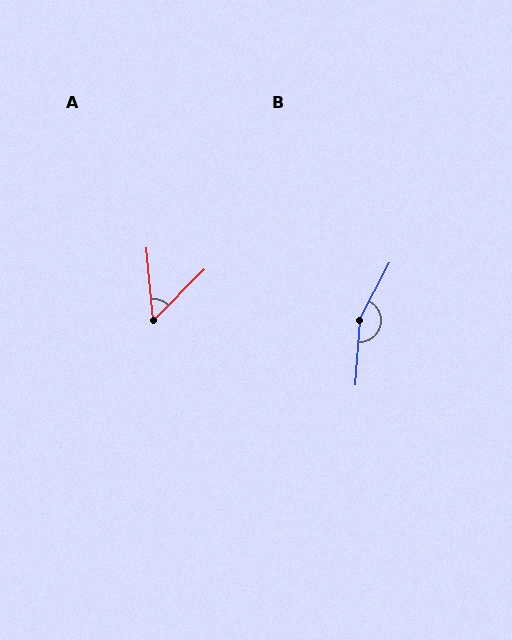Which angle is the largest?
B, at approximately 156 degrees.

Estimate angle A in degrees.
Approximately 50 degrees.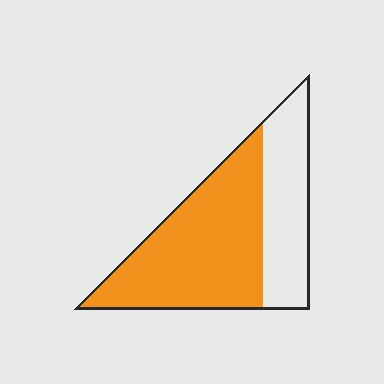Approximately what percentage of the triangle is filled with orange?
Approximately 65%.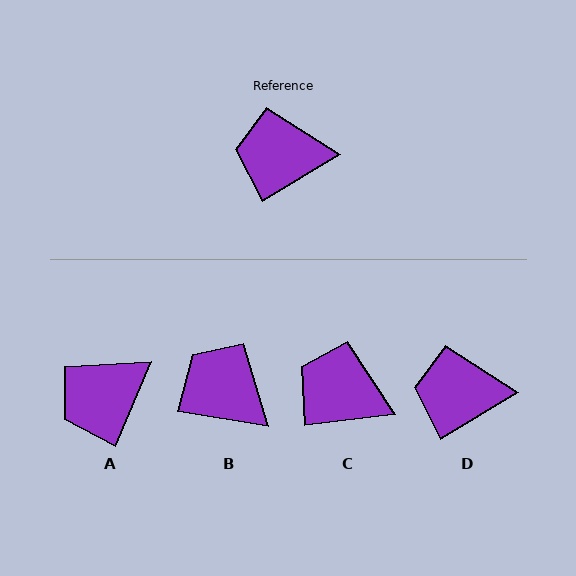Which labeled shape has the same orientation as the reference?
D.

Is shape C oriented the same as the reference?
No, it is off by about 24 degrees.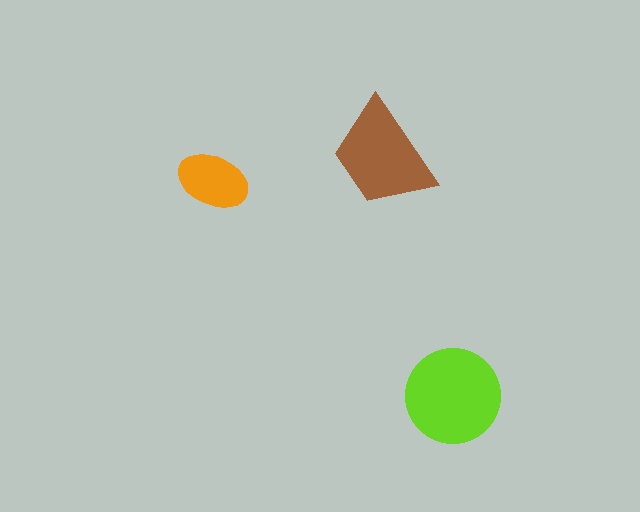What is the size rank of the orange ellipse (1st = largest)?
3rd.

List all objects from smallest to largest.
The orange ellipse, the brown trapezoid, the lime circle.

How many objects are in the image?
There are 3 objects in the image.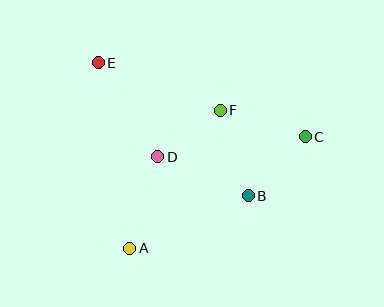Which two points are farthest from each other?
Points C and E are farthest from each other.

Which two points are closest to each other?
Points D and F are closest to each other.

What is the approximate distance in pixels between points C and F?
The distance between C and F is approximately 89 pixels.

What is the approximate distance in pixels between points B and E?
The distance between B and E is approximately 200 pixels.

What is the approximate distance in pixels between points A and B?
The distance between A and B is approximately 130 pixels.